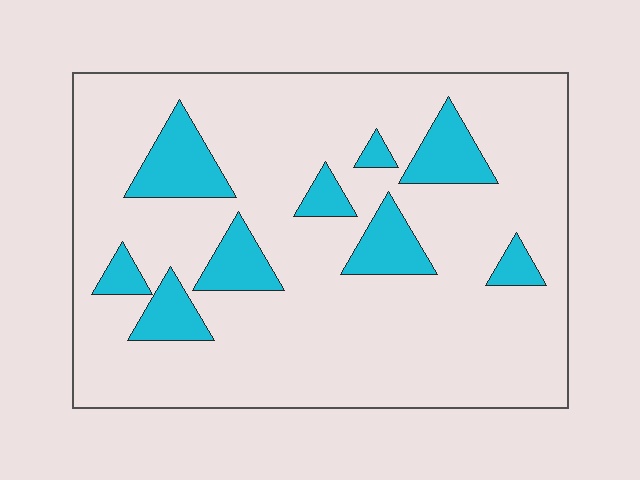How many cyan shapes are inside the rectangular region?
9.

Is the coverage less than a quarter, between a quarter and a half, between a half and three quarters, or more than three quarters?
Less than a quarter.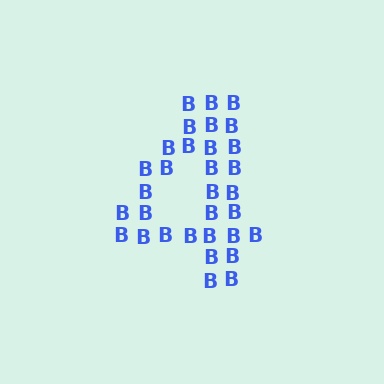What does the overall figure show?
The overall figure shows the digit 4.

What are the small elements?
The small elements are letter B's.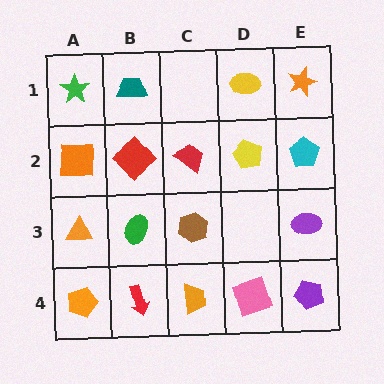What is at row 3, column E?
A purple ellipse.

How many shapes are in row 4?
5 shapes.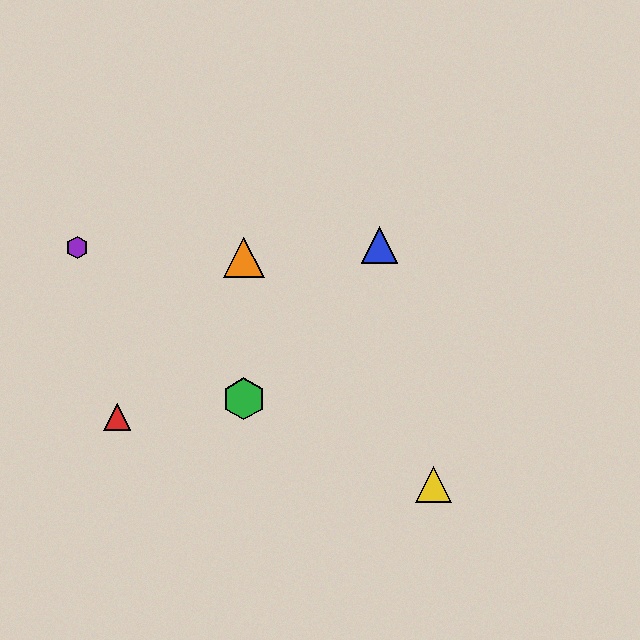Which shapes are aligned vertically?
The green hexagon, the orange triangle are aligned vertically.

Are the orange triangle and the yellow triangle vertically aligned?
No, the orange triangle is at x≈244 and the yellow triangle is at x≈434.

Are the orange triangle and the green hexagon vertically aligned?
Yes, both are at x≈244.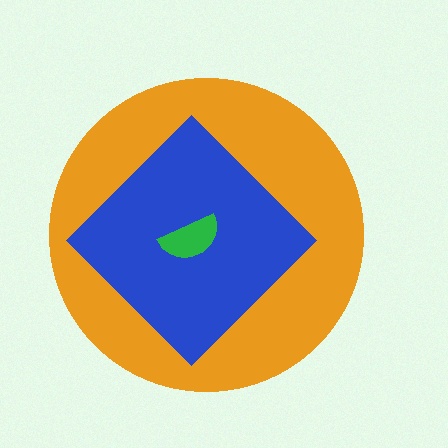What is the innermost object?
The green semicircle.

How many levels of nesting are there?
3.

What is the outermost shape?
The orange circle.